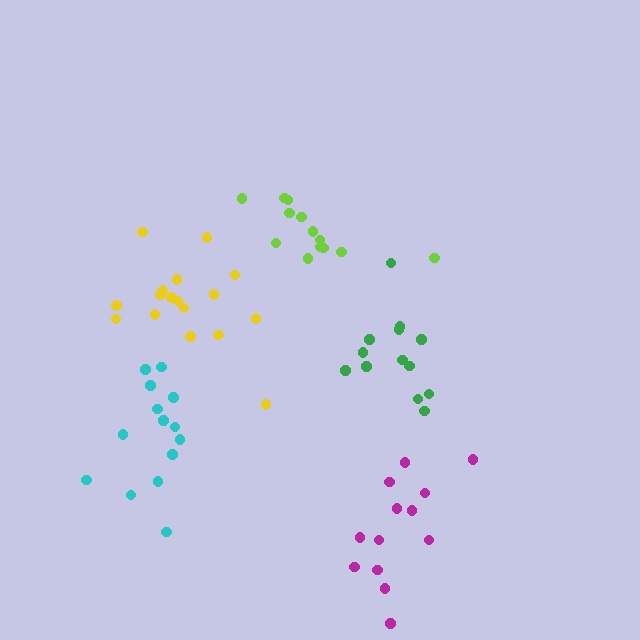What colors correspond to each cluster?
The clusters are colored: lime, magenta, yellow, cyan, green.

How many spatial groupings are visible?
There are 5 spatial groupings.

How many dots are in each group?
Group 1: 13 dots, Group 2: 13 dots, Group 3: 17 dots, Group 4: 14 dots, Group 5: 13 dots (70 total).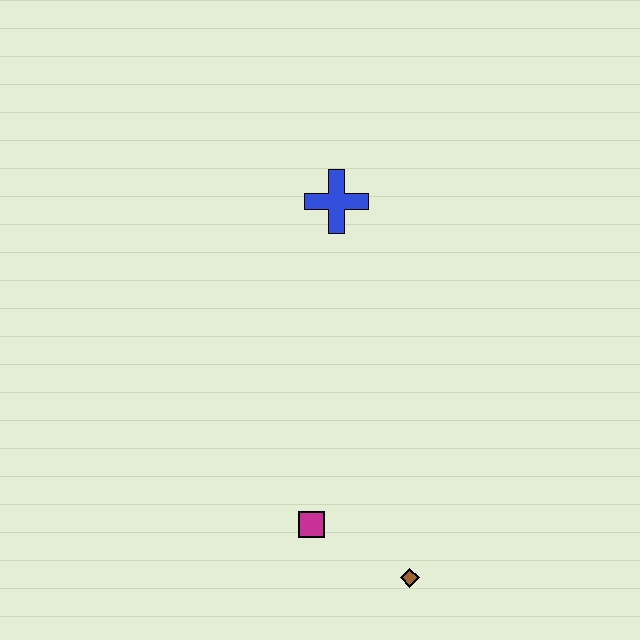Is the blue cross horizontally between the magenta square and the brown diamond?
Yes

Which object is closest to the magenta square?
The brown diamond is closest to the magenta square.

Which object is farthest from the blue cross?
The brown diamond is farthest from the blue cross.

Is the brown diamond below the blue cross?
Yes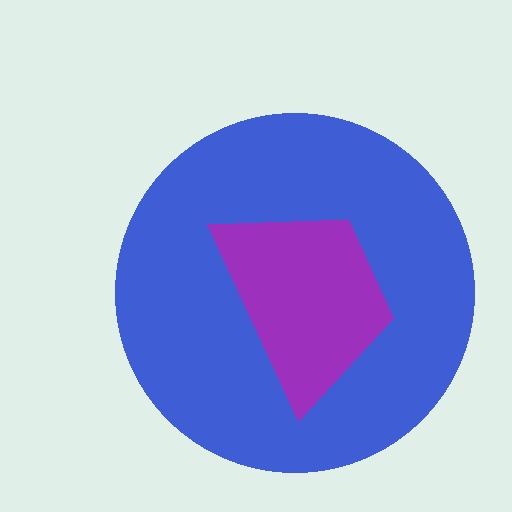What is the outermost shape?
The blue circle.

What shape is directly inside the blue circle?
The purple trapezoid.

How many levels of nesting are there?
2.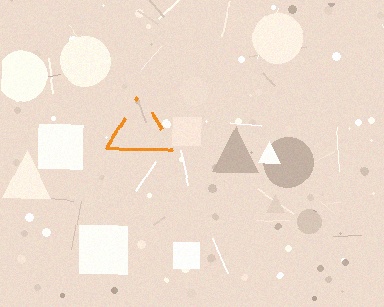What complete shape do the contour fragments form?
The contour fragments form a triangle.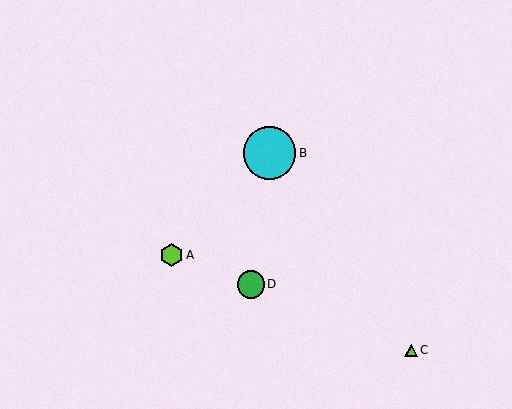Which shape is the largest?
The cyan circle (labeled B) is the largest.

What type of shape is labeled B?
Shape B is a cyan circle.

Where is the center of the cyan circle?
The center of the cyan circle is at (270, 153).